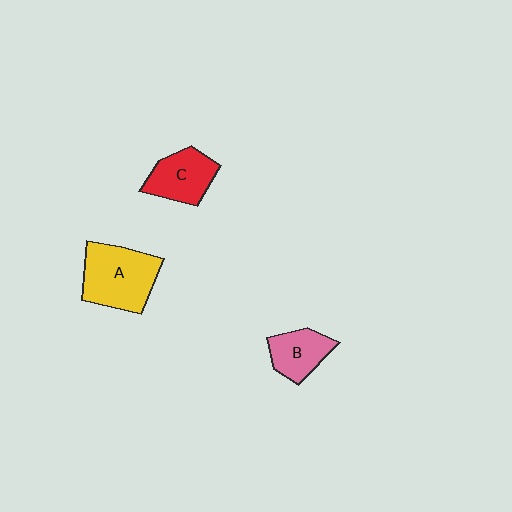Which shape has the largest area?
Shape A (yellow).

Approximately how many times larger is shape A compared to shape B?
Approximately 1.7 times.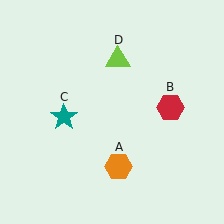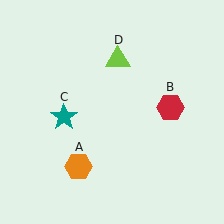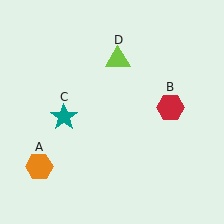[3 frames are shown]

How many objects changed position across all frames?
1 object changed position: orange hexagon (object A).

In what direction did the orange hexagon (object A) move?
The orange hexagon (object A) moved left.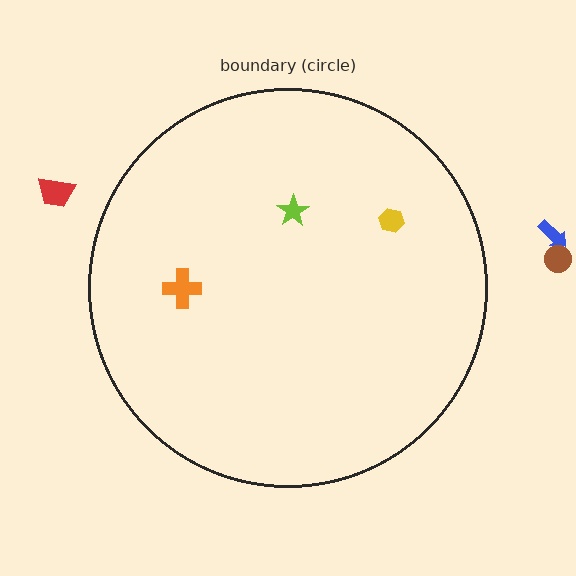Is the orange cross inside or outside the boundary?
Inside.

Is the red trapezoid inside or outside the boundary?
Outside.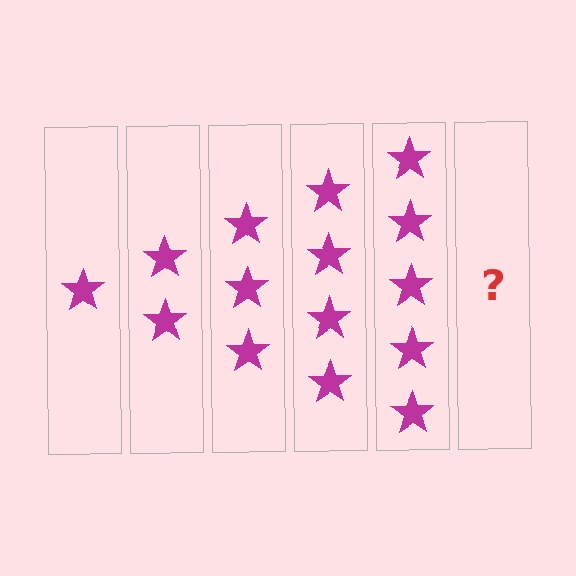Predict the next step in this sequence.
The next step is 6 stars.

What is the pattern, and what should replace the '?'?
The pattern is that each step adds one more star. The '?' should be 6 stars.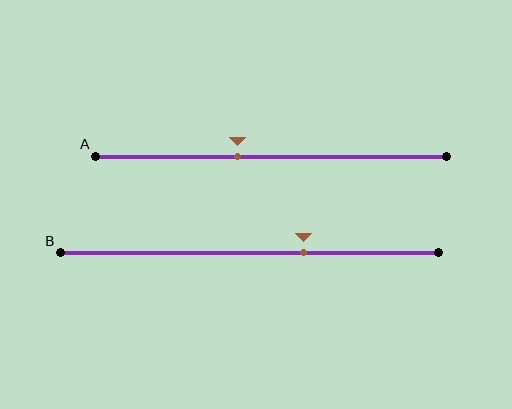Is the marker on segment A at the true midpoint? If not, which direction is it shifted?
No, the marker on segment A is shifted to the left by about 9% of the segment length.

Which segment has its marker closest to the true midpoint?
Segment A has its marker closest to the true midpoint.